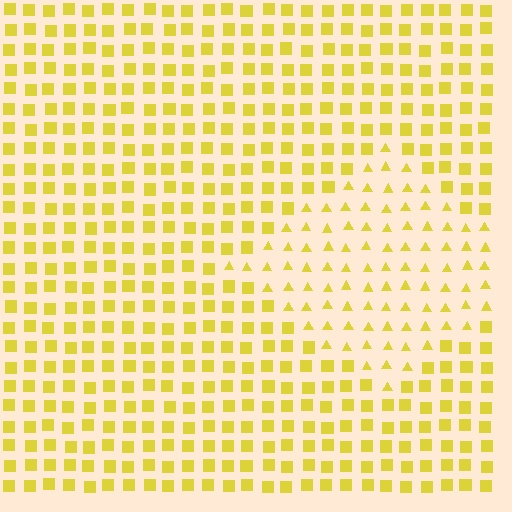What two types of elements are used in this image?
The image uses triangles inside the diamond region and squares outside it.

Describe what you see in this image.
The image is filled with small yellow elements arranged in a uniform grid. A diamond-shaped region contains triangles, while the surrounding area contains squares. The boundary is defined purely by the change in element shape.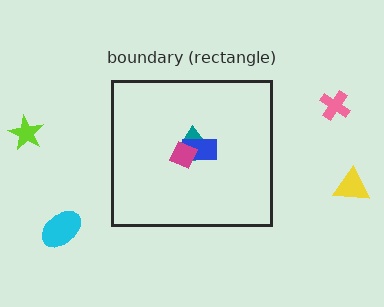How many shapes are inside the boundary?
3 inside, 4 outside.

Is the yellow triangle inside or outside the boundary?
Outside.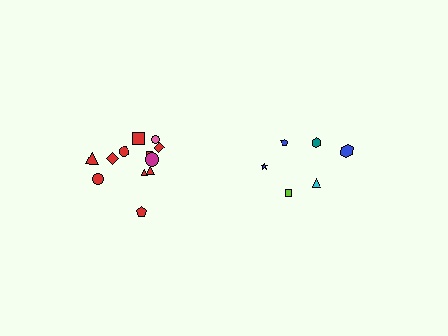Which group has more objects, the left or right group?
The left group.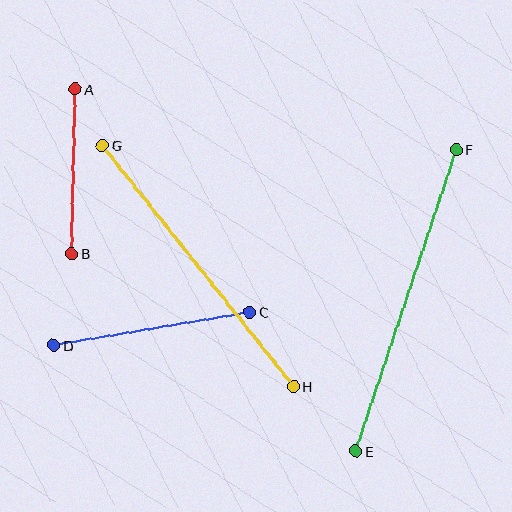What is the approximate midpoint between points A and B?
The midpoint is at approximately (73, 171) pixels.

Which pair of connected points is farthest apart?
Points E and F are farthest apart.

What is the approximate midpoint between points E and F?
The midpoint is at approximately (406, 301) pixels.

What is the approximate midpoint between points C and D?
The midpoint is at approximately (152, 329) pixels.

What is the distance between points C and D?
The distance is approximately 199 pixels.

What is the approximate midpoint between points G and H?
The midpoint is at approximately (198, 266) pixels.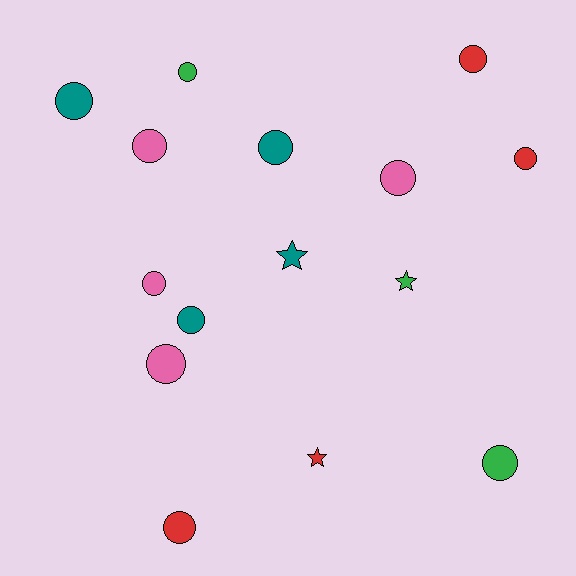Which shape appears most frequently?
Circle, with 12 objects.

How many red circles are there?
There are 3 red circles.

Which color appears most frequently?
Pink, with 4 objects.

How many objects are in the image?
There are 15 objects.